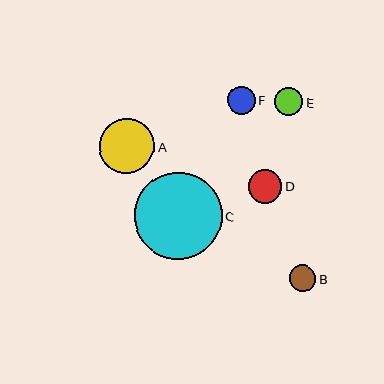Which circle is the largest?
Circle C is the largest with a size of approximately 87 pixels.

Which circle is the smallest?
Circle B is the smallest with a size of approximately 26 pixels.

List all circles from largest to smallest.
From largest to smallest: C, A, D, F, E, B.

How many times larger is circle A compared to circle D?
Circle A is approximately 1.7 times the size of circle D.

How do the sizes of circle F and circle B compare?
Circle F and circle B are approximately the same size.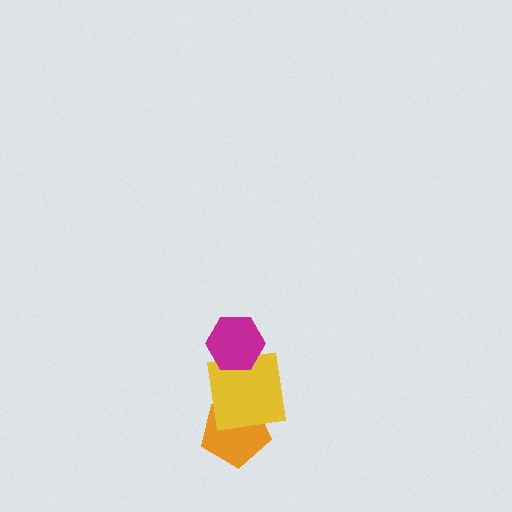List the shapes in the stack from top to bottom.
From top to bottom: the magenta hexagon, the yellow square, the orange pentagon.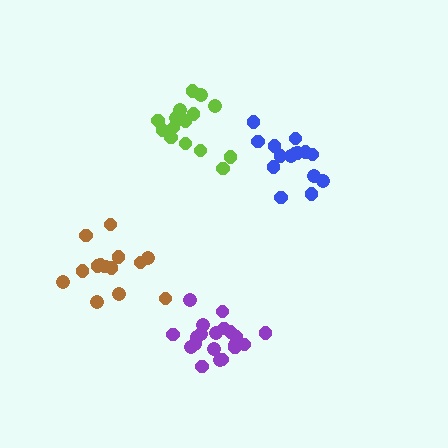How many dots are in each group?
Group 1: 15 dots, Group 2: 14 dots, Group 3: 16 dots, Group 4: 20 dots (65 total).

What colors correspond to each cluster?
The clusters are colored: blue, brown, lime, purple.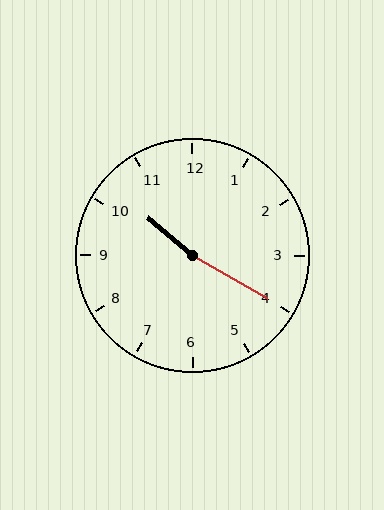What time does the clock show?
10:20.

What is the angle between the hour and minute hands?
Approximately 170 degrees.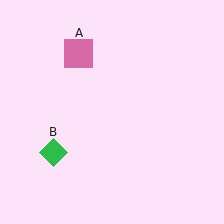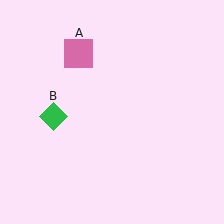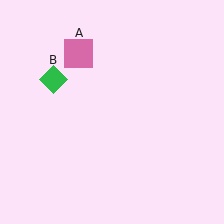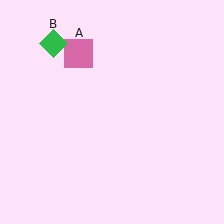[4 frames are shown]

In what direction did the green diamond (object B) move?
The green diamond (object B) moved up.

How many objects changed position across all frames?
1 object changed position: green diamond (object B).